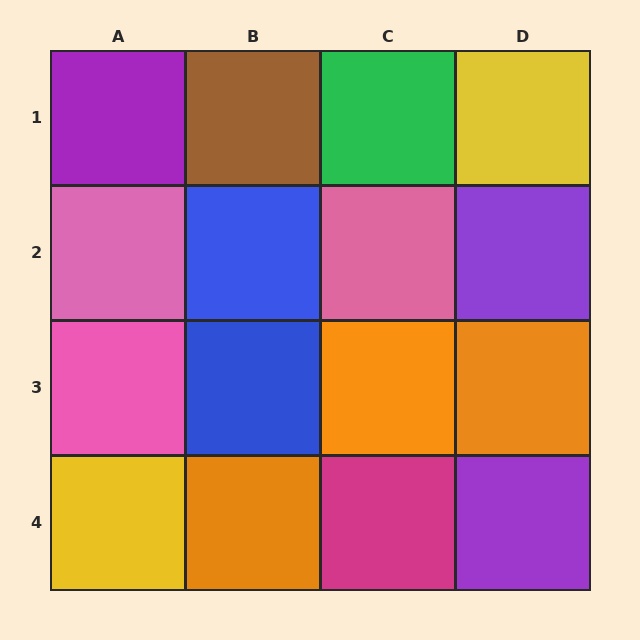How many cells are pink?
3 cells are pink.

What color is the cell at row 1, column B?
Brown.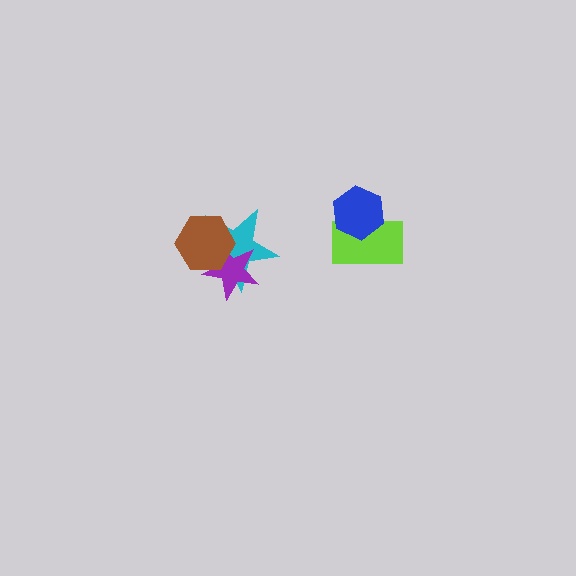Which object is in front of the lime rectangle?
The blue hexagon is in front of the lime rectangle.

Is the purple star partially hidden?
Yes, it is partially covered by another shape.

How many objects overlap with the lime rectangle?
1 object overlaps with the lime rectangle.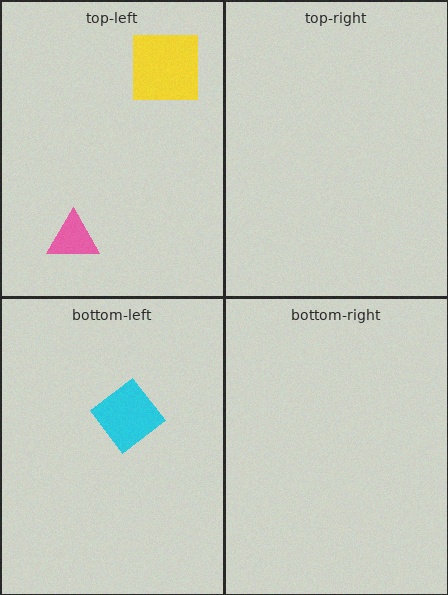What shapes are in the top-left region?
The pink triangle, the yellow square.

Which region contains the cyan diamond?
The bottom-left region.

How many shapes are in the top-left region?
2.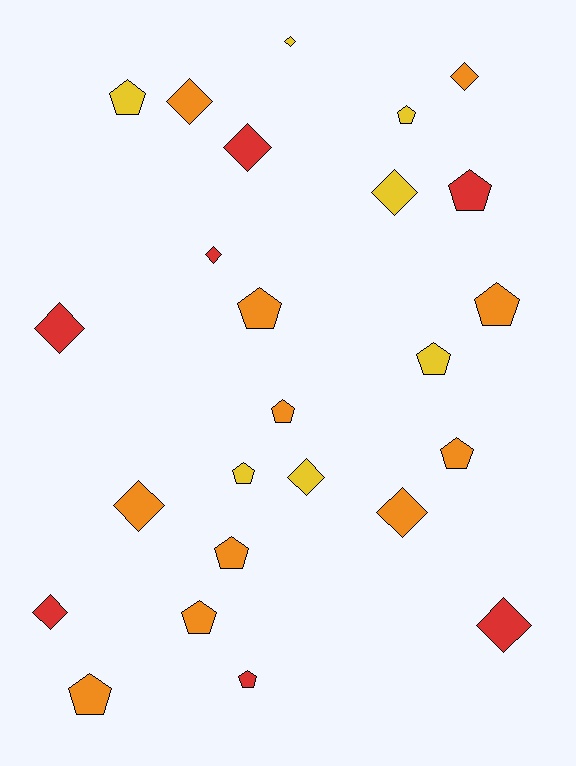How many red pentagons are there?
There are 2 red pentagons.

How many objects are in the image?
There are 25 objects.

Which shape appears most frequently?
Pentagon, with 13 objects.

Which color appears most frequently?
Orange, with 11 objects.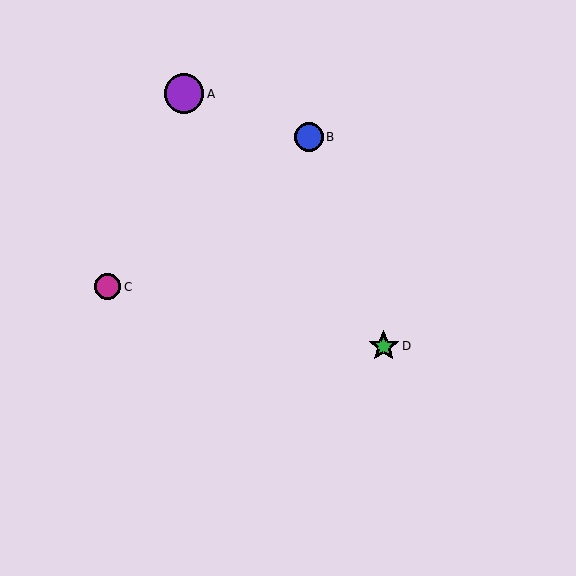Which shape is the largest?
The purple circle (labeled A) is the largest.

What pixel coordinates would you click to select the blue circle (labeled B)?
Click at (309, 137) to select the blue circle B.